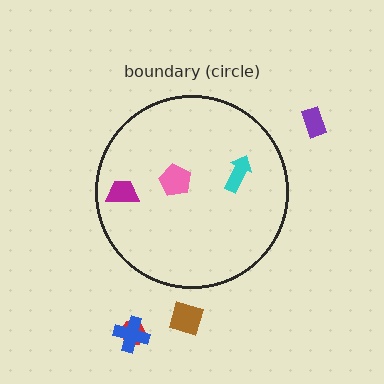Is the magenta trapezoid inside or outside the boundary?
Inside.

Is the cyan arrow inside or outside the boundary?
Inside.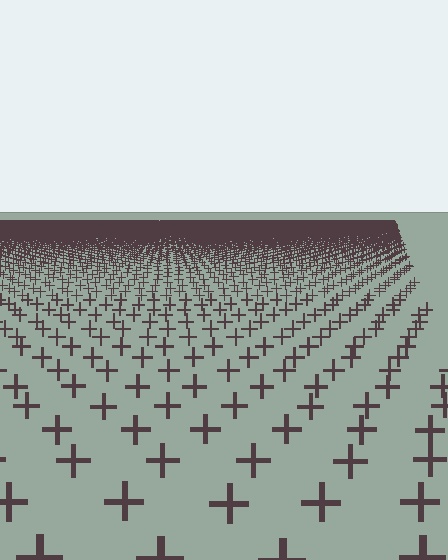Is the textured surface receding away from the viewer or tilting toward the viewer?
The surface is receding away from the viewer. Texture elements get smaller and denser toward the top.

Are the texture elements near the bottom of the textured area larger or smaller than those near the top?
Larger. Near the bottom, elements are closer to the viewer and appear at a bigger on-screen size.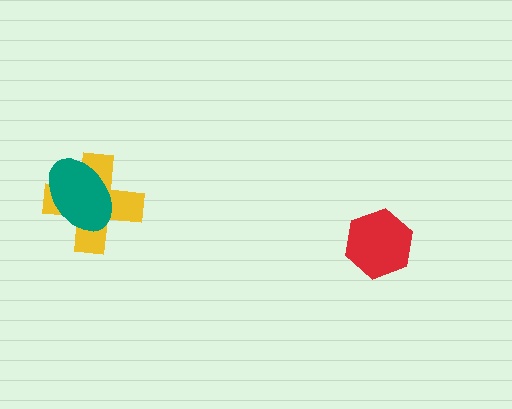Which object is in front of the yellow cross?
The teal ellipse is in front of the yellow cross.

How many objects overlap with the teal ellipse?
1 object overlaps with the teal ellipse.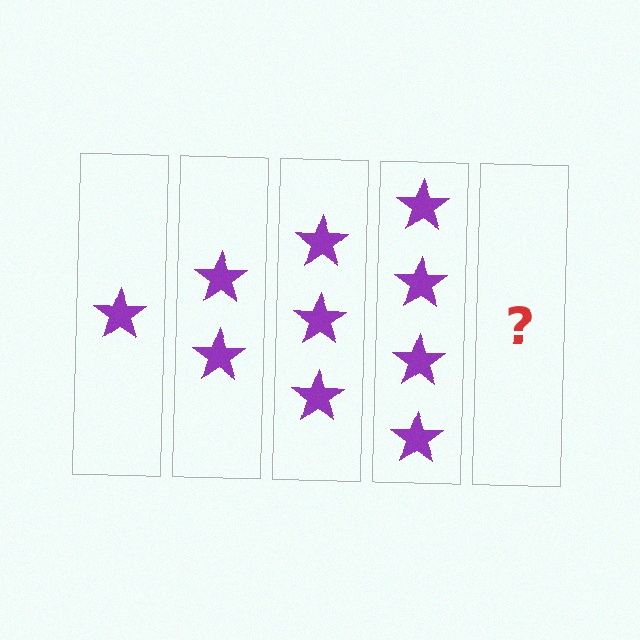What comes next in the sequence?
The next element should be 5 stars.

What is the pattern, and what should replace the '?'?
The pattern is that each step adds one more star. The '?' should be 5 stars.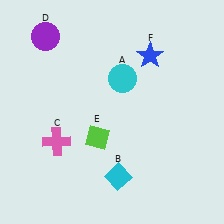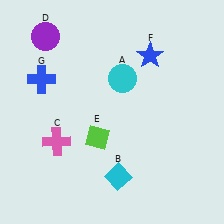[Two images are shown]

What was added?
A blue cross (G) was added in Image 2.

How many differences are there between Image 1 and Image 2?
There is 1 difference between the two images.